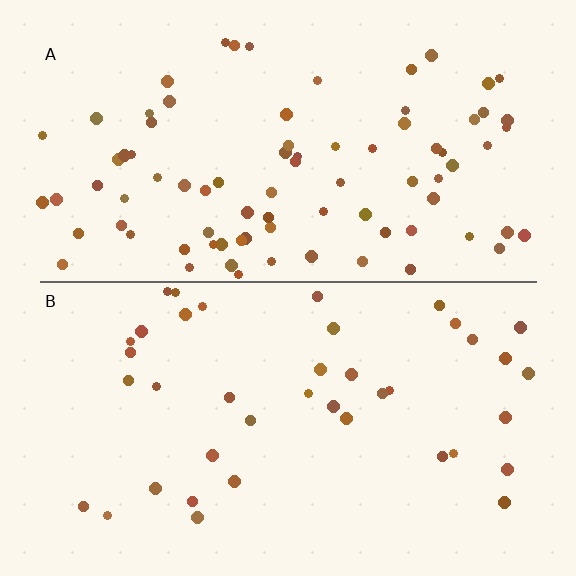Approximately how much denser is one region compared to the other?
Approximately 2.1× — region A over region B.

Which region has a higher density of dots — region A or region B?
A (the top).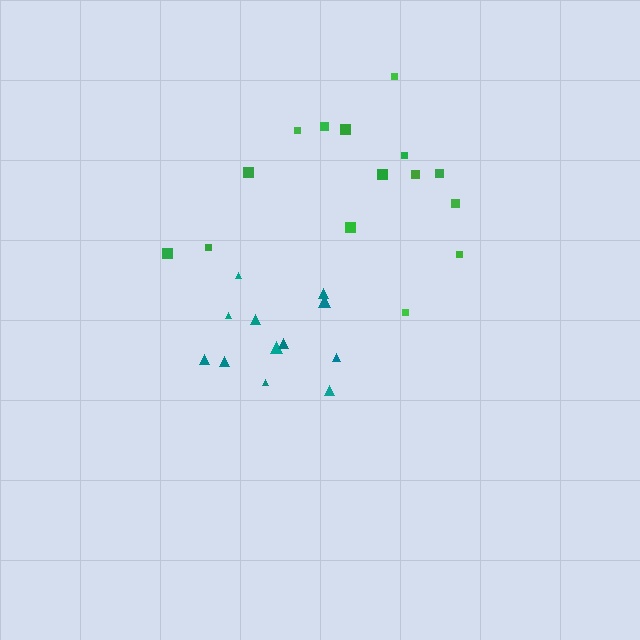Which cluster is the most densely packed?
Teal.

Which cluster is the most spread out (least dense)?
Green.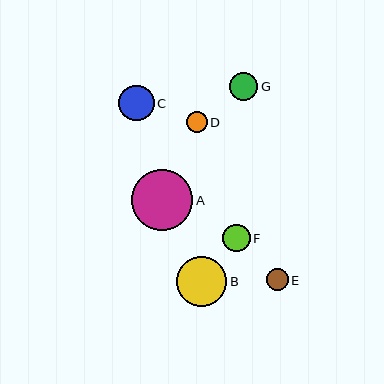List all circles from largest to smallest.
From largest to smallest: A, B, C, G, F, E, D.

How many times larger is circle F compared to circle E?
Circle F is approximately 1.2 times the size of circle E.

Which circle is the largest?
Circle A is the largest with a size of approximately 61 pixels.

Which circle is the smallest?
Circle D is the smallest with a size of approximately 21 pixels.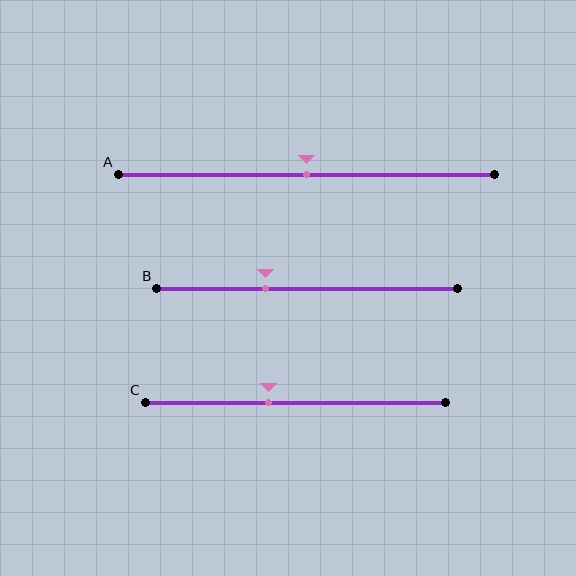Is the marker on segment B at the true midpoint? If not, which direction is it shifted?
No, the marker on segment B is shifted to the left by about 14% of the segment length.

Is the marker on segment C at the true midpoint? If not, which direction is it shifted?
No, the marker on segment C is shifted to the left by about 9% of the segment length.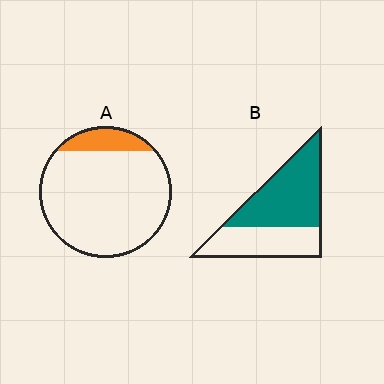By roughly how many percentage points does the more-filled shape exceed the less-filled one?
By roughly 45 percentage points (B over A).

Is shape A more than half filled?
No.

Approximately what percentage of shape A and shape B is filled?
A is approximately 15% and B is approximately 60%.